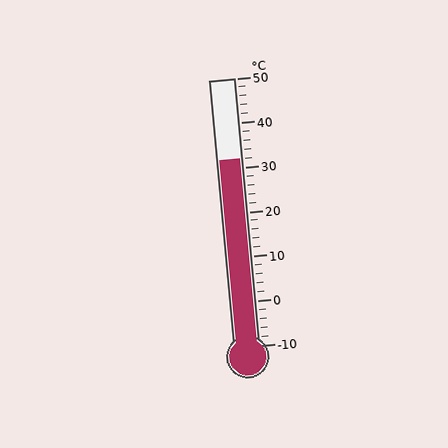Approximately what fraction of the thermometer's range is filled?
The thermometer is filled to approximately 70% of its range.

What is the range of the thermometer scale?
The thermometer scale ranges from -10°C to 50°C.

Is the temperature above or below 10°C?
The temperature is above 10°C.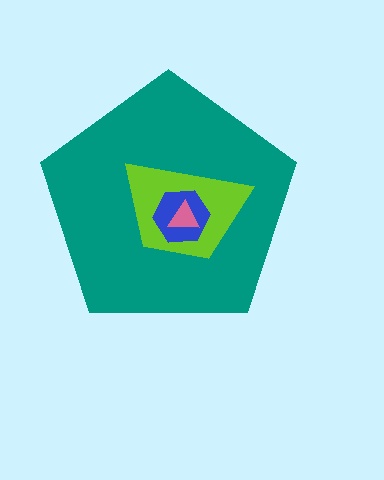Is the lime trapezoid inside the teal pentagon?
Yes.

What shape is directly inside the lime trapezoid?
The blue hexagon.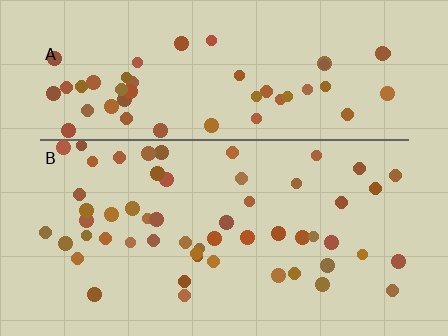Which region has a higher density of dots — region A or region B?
B (the bottom).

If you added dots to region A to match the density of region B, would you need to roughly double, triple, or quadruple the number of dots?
Approximately double.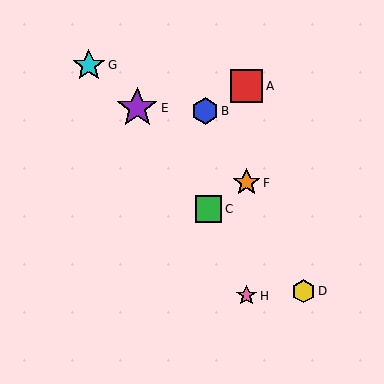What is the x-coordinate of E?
Object E is at x≈137.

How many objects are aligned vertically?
3 objects (A, F, H) are aligned vertically.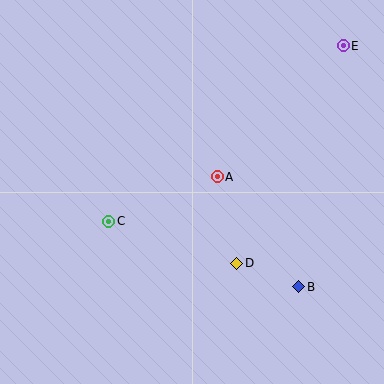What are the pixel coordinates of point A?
Point A is at (217, 177).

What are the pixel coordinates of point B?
Point B is at (299, 287).